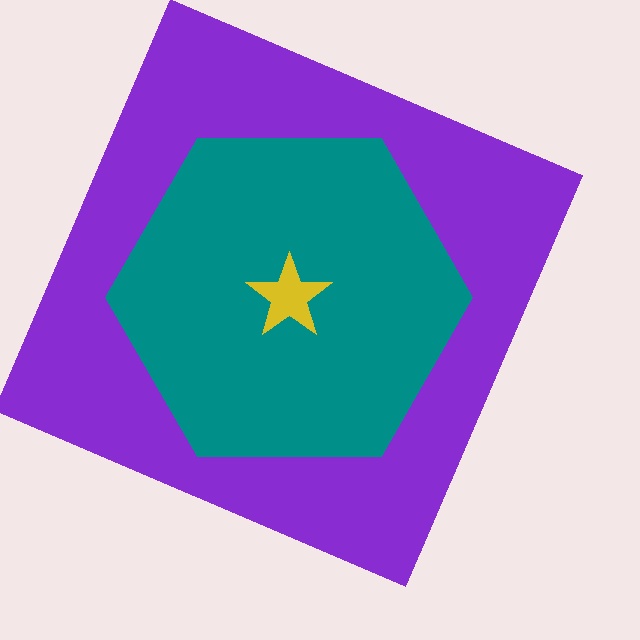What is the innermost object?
The yellow star.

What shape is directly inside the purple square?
The teal hexagon.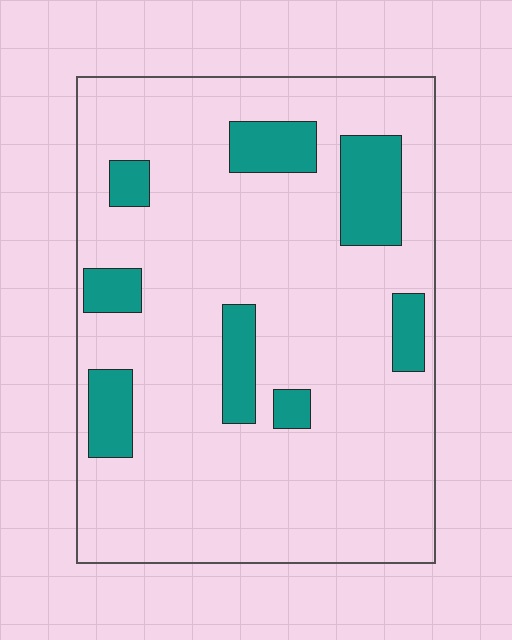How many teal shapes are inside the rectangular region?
8.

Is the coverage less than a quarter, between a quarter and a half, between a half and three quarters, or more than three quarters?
Less than a quarter.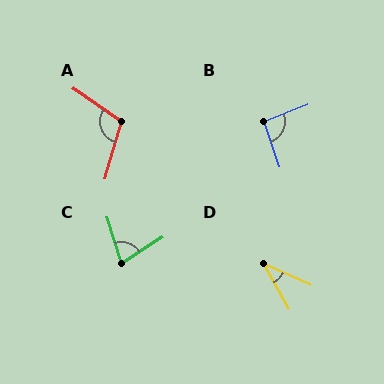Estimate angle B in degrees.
Approximately 93 degrees.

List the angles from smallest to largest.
D (36°), C (74°), B (93°), A (109°).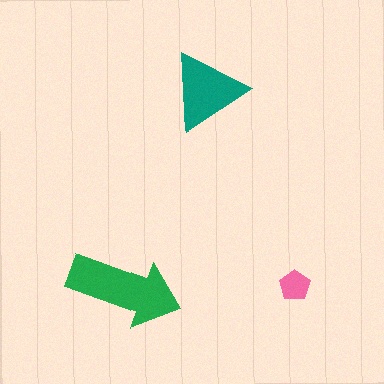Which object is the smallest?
The pink pentagon.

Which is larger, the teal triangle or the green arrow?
The green arrow.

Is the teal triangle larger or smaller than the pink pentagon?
Larger.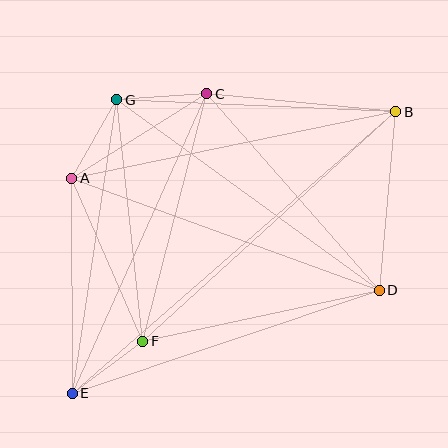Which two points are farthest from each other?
Points B and E are farthest from each other.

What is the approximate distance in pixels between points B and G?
The distance between B and G is approximately 280 pixels.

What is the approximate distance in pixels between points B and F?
The distance between B and F is approximately 342 pixels.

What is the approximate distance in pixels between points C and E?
The distance between C and E is approximately 328 pixels.